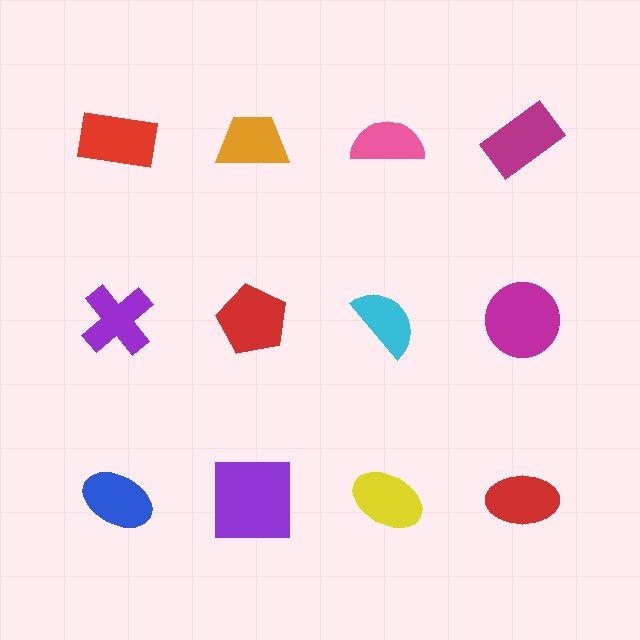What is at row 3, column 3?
A yellow ellipse.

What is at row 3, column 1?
A blue ellipse.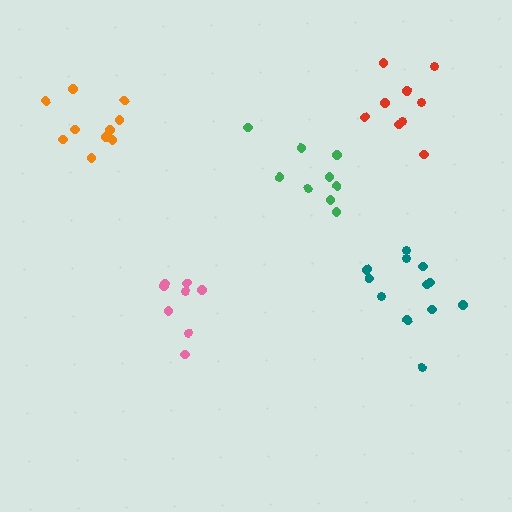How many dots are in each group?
Group 1: 10 dots, Group 2: 8 dots, Group 3: 12 dots, Group 4: 9 dots, Group 5: 9 dots (48 total).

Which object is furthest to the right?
The teal cluster is rightmost.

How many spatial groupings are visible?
There are 5 spatial groupings.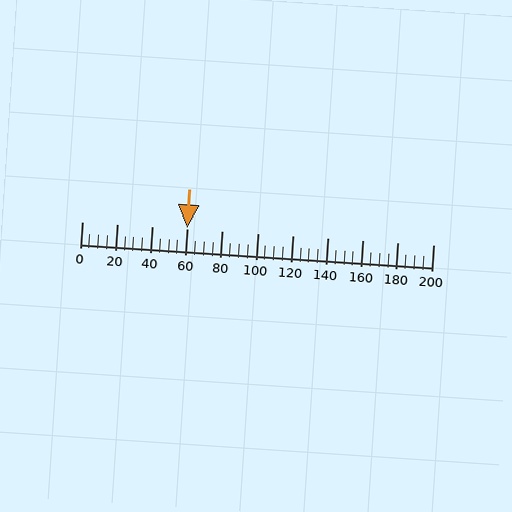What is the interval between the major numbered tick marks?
The major tick marks are spaced 20 units apart.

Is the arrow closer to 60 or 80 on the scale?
The arrow is closer to 60.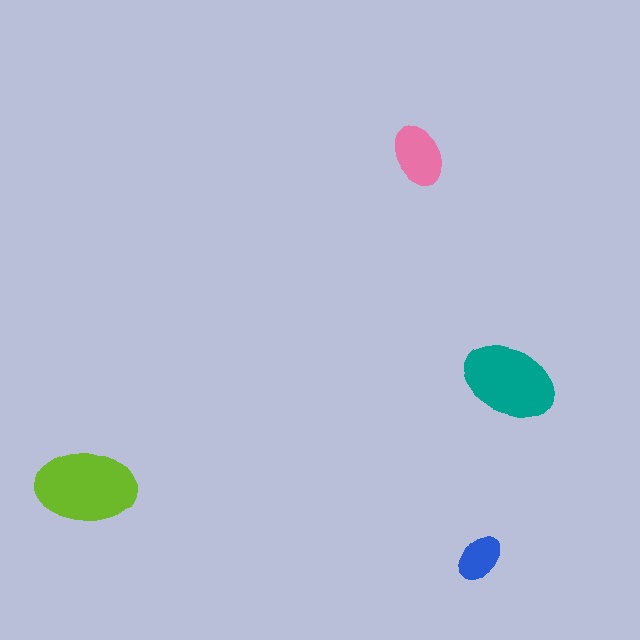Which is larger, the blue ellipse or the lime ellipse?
The lime one.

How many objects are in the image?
There are 4 objects in the image.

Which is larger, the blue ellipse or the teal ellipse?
The teal one.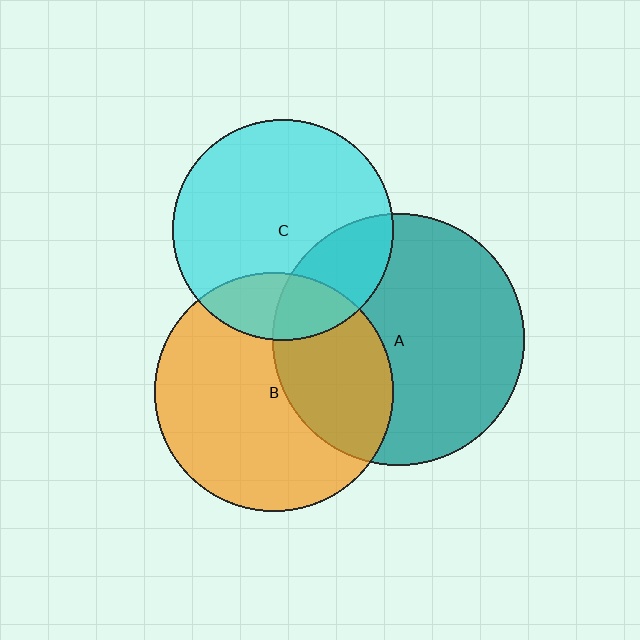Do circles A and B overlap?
Yes.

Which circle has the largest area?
Circle A (teal).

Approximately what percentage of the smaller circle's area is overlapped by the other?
Approximately 35%.